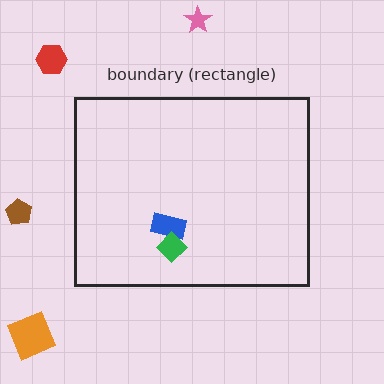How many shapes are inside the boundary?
2 inside, 4 outside.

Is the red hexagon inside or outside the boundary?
Outside.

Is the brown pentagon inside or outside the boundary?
Outside.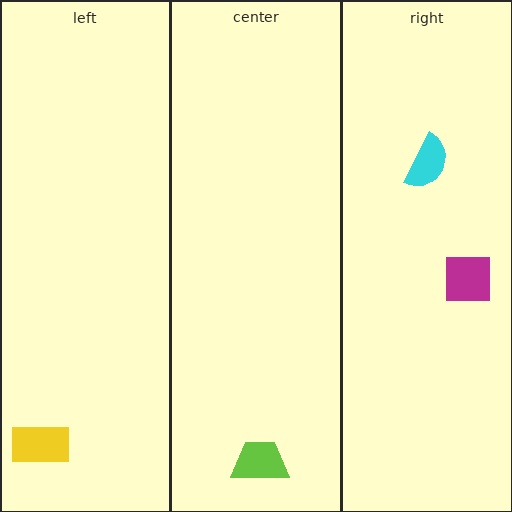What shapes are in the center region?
The lime trapezoid.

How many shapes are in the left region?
1.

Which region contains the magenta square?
The right region.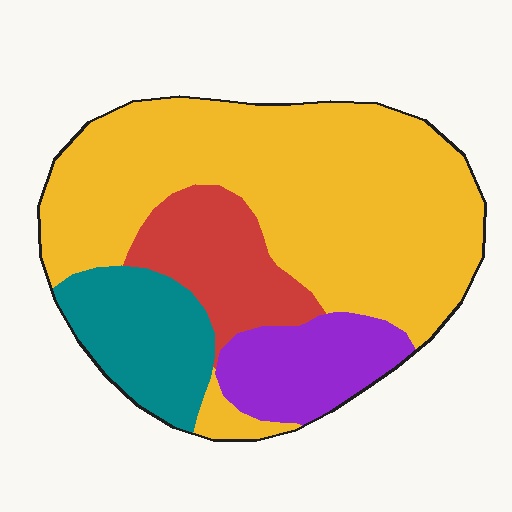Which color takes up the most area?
Yellow, at roughly 60%.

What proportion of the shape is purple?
Purple takes up about one eighth (1/8) of the shape.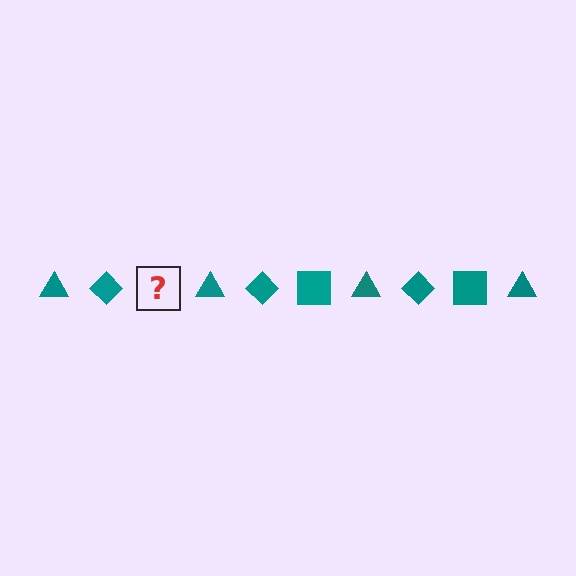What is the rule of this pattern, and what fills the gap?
The rule is that the pattern cycles through triangle, diamond, square shapes in teal. The gap should be filled with a teal square.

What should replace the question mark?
The question mark should be replaced with a teal square.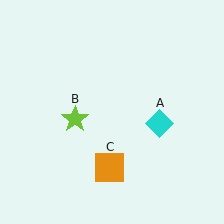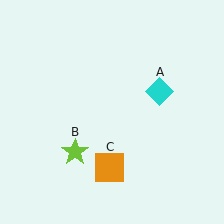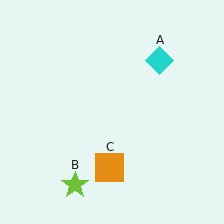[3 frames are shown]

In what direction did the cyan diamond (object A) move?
The cyan diamond (object A) moved up.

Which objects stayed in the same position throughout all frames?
Orange square (object C) remained stationary.